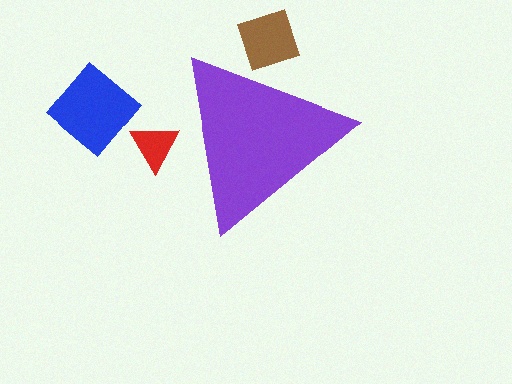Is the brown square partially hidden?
Yes, the brown square is partially hidden behind the purple triangle.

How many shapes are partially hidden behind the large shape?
2 shapes are partially hidden.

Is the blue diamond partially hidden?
No, the blue diamond is fully visible.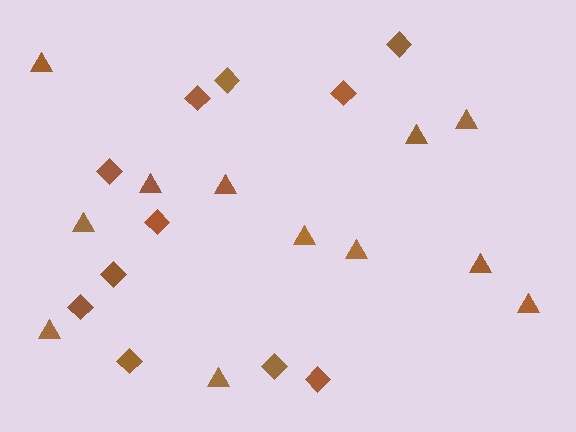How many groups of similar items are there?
There are 2 groups: one group of diamonds (11) and one group of triangles (12).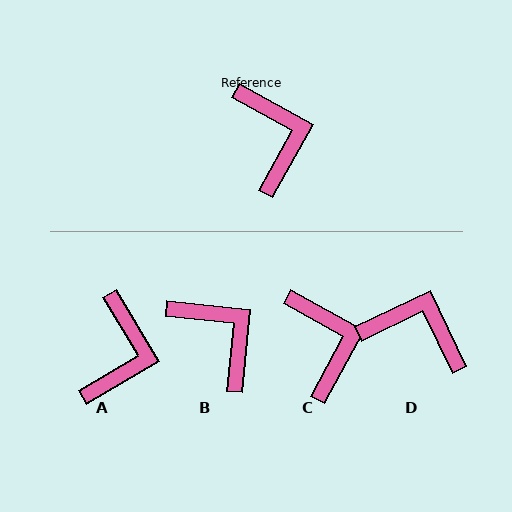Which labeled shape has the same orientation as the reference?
C.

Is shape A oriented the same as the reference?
No, it is off by about 30 degrees.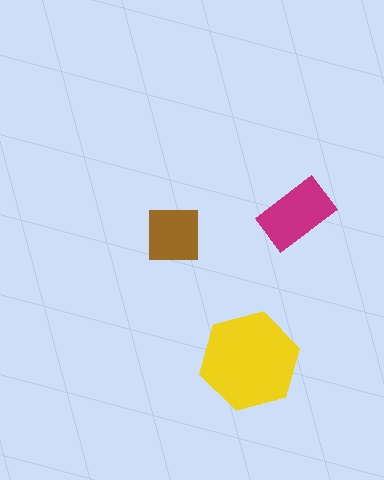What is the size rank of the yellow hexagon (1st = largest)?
1st.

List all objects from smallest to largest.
The brown square, the magenta rectangle, the yellow hexagon.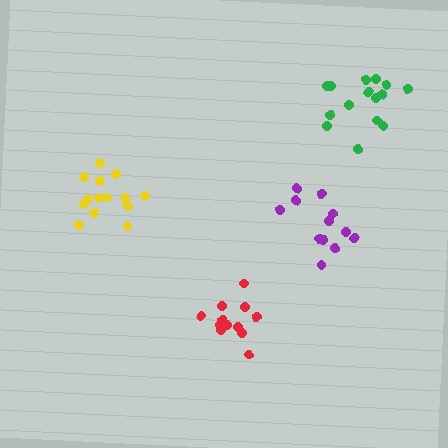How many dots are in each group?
Group 1: 12 dots, Group 2: 12 dots, Group 3: 14 dots, Group 4: 15 dots (53 total).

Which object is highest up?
The green cluster is topmost.